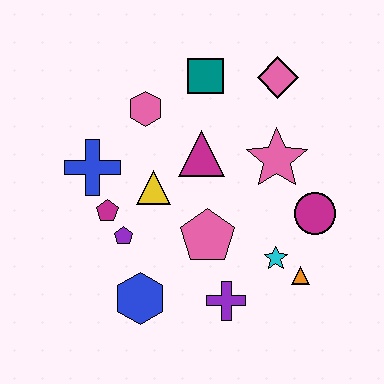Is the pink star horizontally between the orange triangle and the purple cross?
Yes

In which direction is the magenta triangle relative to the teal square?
The magenta triangle is below the teal square.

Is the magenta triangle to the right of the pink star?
No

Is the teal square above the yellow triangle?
Yes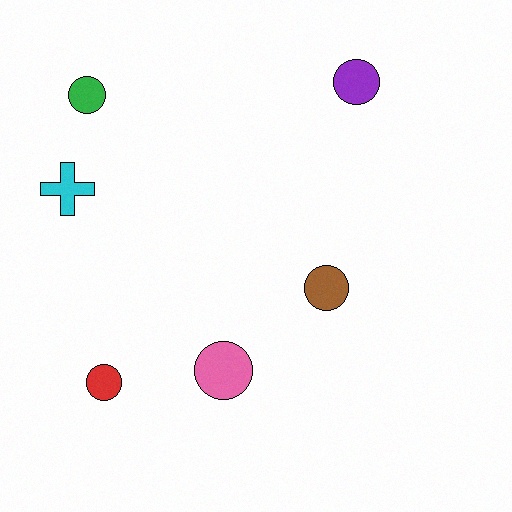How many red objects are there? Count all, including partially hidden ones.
There is 1 red object.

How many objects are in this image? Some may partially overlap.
There are 6 objects.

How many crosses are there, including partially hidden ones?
There is 1 cross.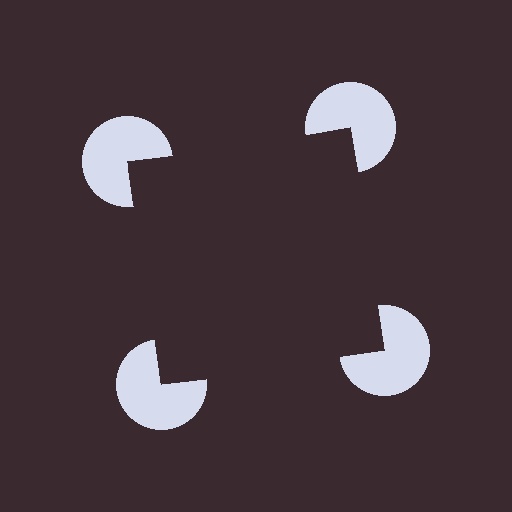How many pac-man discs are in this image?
There are 4 — one at each vertex of the illusory square.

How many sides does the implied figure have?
4 sides.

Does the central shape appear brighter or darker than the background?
It typically appears slightly darker than the background, even though no actual brightness change is drawn.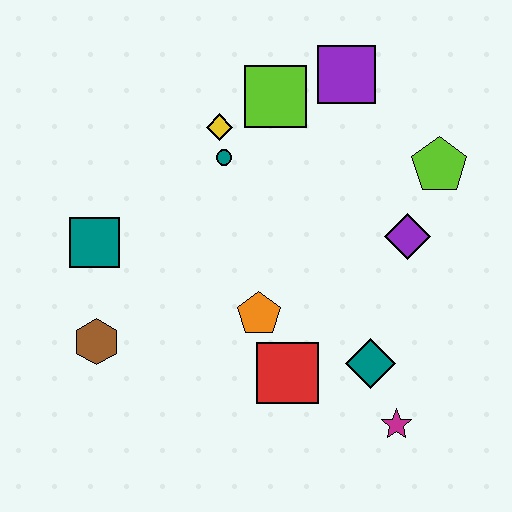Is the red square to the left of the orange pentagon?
No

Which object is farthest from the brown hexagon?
The lime pentagon is farthest from the brown hexagon.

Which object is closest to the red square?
The orange pentagon is closest to the red square.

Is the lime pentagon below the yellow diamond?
Yes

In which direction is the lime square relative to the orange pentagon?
The lime square is above the orange pentagon.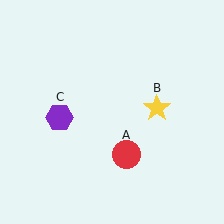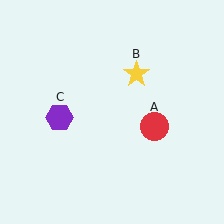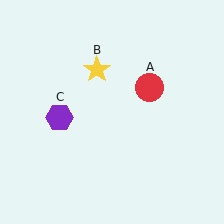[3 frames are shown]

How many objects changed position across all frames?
2 objects changed position: red circle (object A), yellow star (object B).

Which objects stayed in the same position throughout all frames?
Purple hexagon (object C) remained stationary.